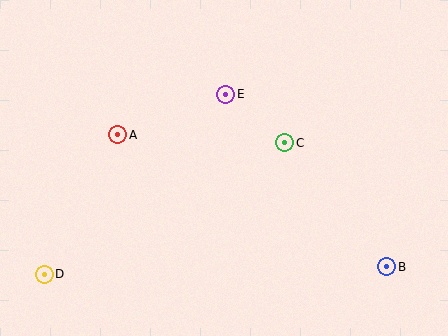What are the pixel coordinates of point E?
Point E is at (226, 94).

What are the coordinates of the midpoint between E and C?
The midpoint between E and C is at (255, 118).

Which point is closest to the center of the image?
Point C at (285, 143) is closest to the center.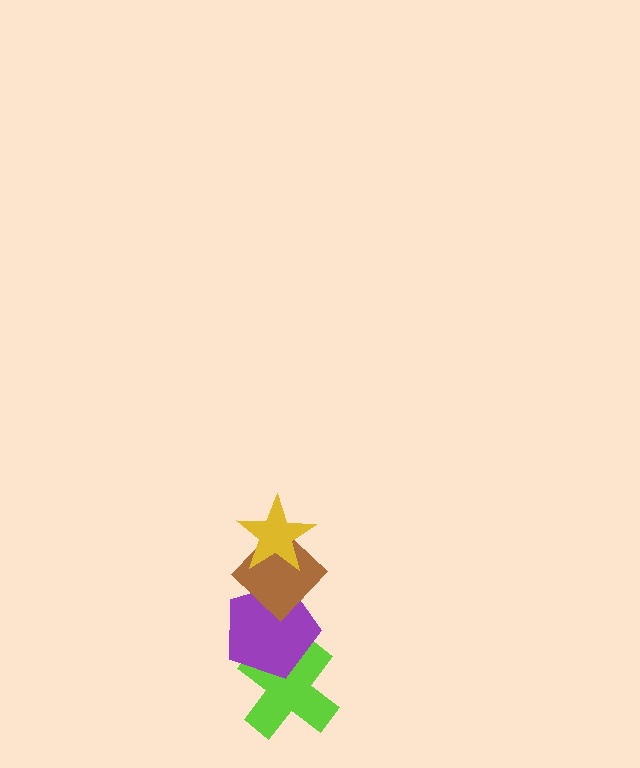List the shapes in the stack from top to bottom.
From top to bottom: the yellow star, the brown diamond, the purple pentagon, the lime cross.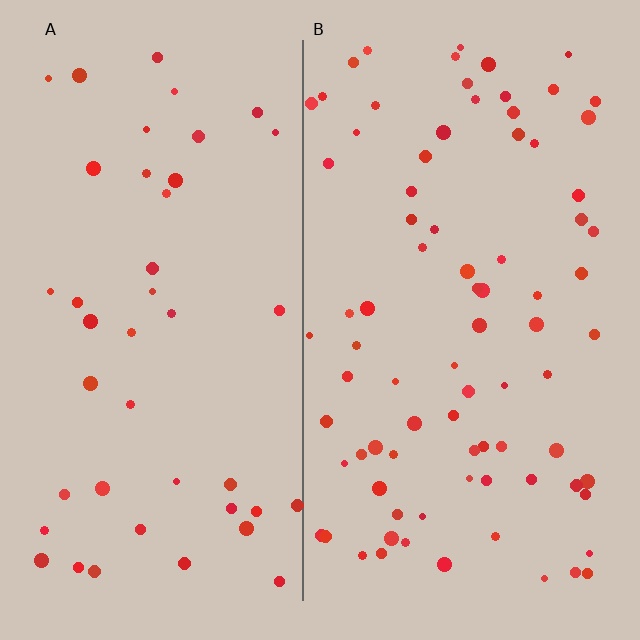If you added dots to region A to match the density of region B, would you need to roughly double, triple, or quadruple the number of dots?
Approximately double.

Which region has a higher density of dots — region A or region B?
B (the right).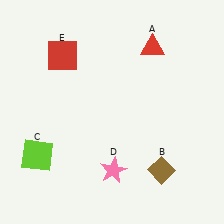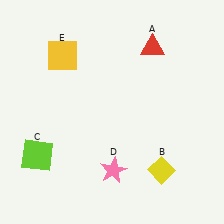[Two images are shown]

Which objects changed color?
B changed from brown to yellow. E changed from red to yellow.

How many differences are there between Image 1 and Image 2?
There are 2 differences between the two images.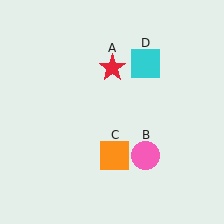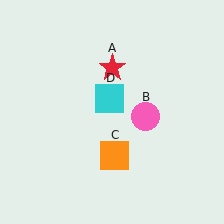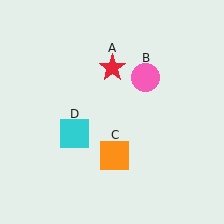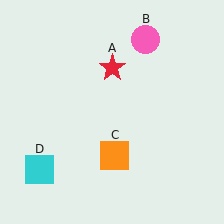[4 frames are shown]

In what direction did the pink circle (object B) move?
The pink circle (object B) moved up.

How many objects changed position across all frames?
2 objects changed position: pink circle (object B), cyan square (object D).